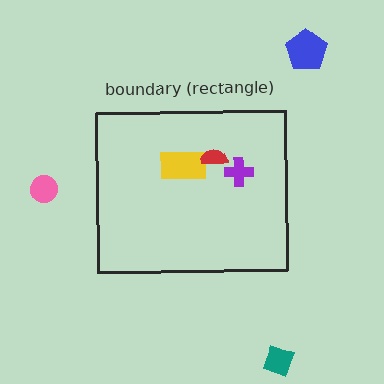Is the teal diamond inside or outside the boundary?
Outside.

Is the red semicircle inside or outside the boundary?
Inside.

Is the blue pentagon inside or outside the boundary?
Outside.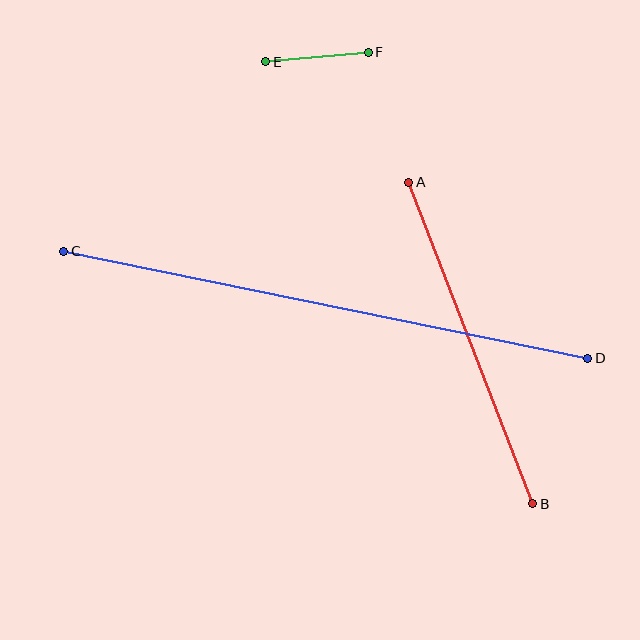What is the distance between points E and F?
The distance is approximately 103 pixels.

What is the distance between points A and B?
The distance is approximately 344 pixels.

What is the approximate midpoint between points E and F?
The midpoint is at approximately (317, 57) pixels.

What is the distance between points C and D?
The distance is approximately 535 pixels.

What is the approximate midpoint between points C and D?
The midpoint is at approximately (326, 305) pixels.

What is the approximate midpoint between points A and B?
The midpoint is at approximately (471, 343) pixels.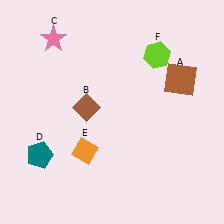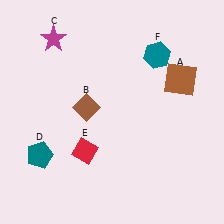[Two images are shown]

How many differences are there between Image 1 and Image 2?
There are 3 differences between the two images.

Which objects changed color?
C changed from pink to magenta. E changed from orange to red. F changed from lime to teal.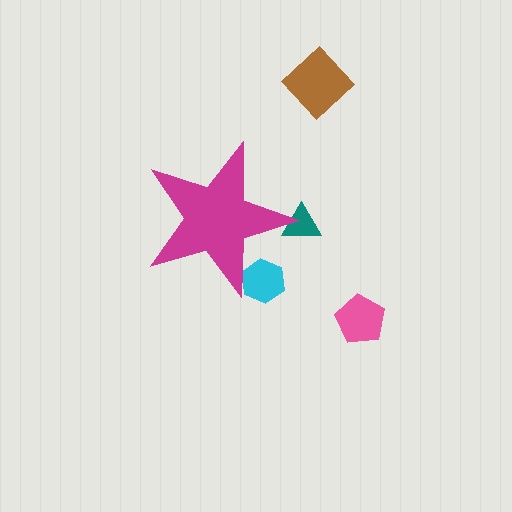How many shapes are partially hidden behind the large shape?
2 shapes are partially hidden.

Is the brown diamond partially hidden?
No, the brown diamond is fully visible.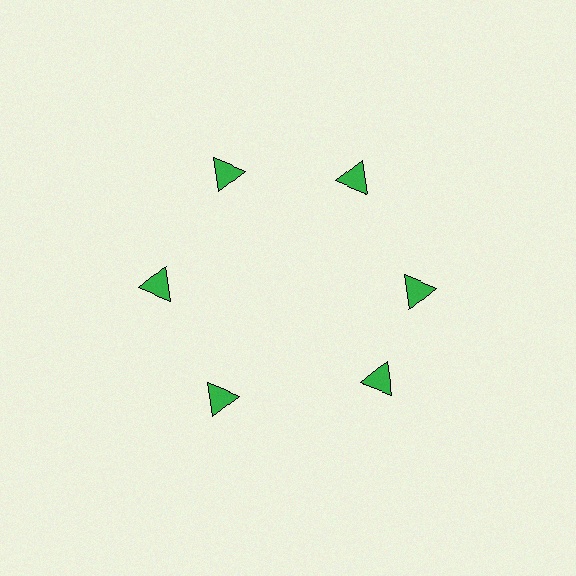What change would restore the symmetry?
The symmetry would be restored by rotating it back into even spacing with its neighbors so that all 6 triangles sit at equal angles and equal distance from the center.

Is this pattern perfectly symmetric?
No. The 6 green triangles are arranged in a ring, but one element near the 5 o'clock position is rotated out of alignment along the ring, breaking the 6-fold rotational symmetry.